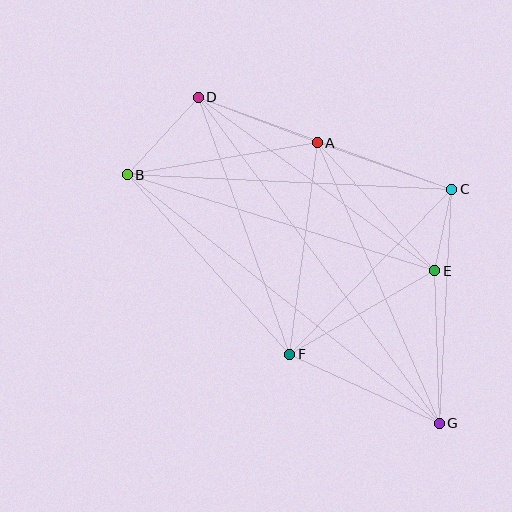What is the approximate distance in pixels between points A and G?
The distance between A and G is approximately 306 pixels.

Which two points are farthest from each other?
Points D and G are farthest from each other.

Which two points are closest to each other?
Points C and E are closest to each other.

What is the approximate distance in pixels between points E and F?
The distance between E and F is approximately 167 pixels.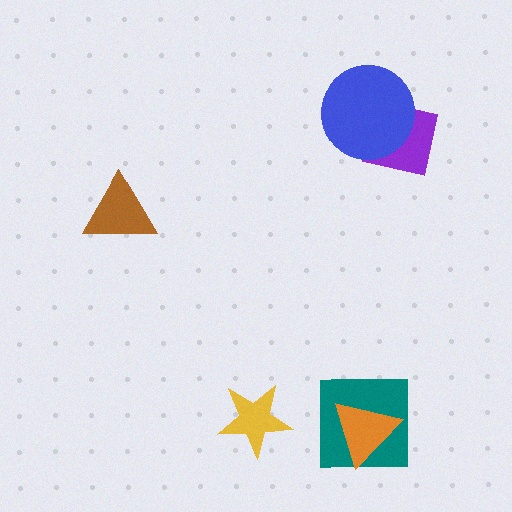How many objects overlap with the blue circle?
1 object overlaps with the blue circle.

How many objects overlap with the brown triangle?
0 objects overlap with the brown triangle.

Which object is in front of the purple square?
The blue circle is in front of the purple square.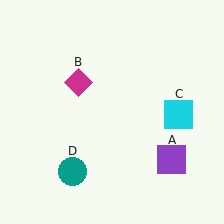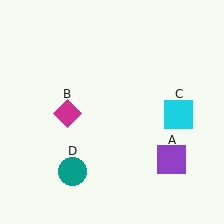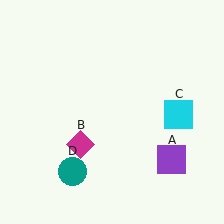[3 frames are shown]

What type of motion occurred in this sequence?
The magenta diamond (object B) rotated counterclockwise around the center of the scene.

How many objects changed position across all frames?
1 object changed position: magenta diamond (object B).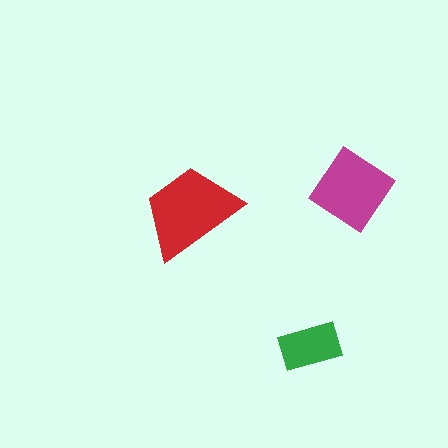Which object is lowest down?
The green rectangle is bottommost.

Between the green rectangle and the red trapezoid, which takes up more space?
The red trapezoid.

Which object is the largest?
The red trapezoid.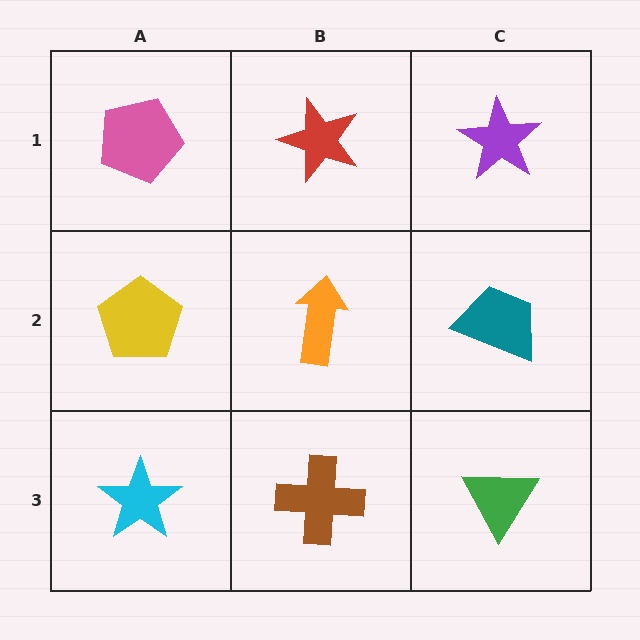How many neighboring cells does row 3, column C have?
2.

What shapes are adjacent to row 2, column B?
A red star (row 1, column B), a brown cross (row 3, column B), a yellow pentagon (row 2, column A), a teal trapezoid (row 2, column C).